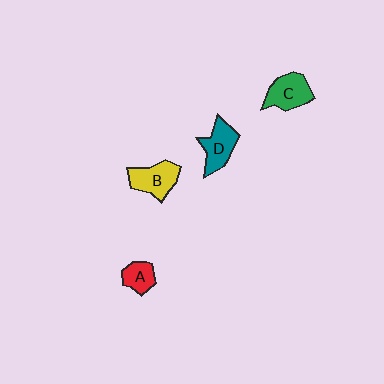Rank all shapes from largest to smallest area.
From largest to smallest: B (yellow), C (green), D (teal), A (red).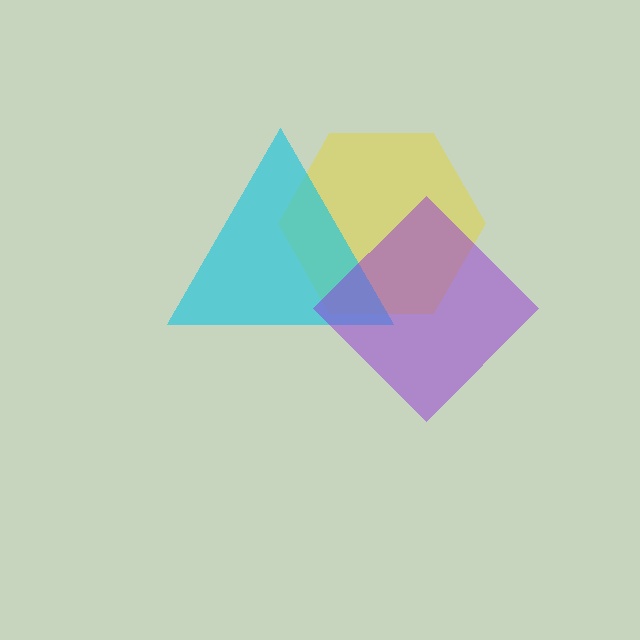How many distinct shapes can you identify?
There are 3 distinct shapes: a yellow hexagon, a cyan triangle, a purple diamond.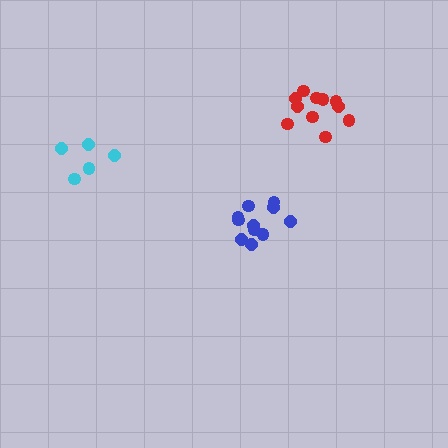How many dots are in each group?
Group 1: 11 dots, Group 2: 5 dots, Group 3: 11 dots (27 total).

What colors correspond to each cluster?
The clusters are colored: blue, cyan, red.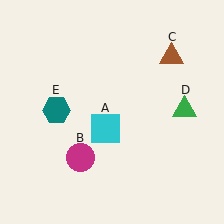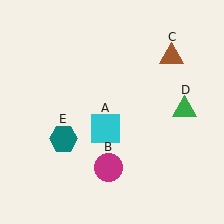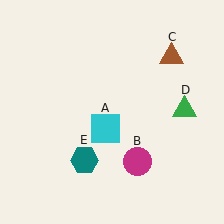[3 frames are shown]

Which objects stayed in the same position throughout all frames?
Cyan square (object A) and brown triangle (object C) and green triangle (object D) remained stationary.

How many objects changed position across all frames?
2 objects changed position: magenta circle (object B), teal hexagon (object E).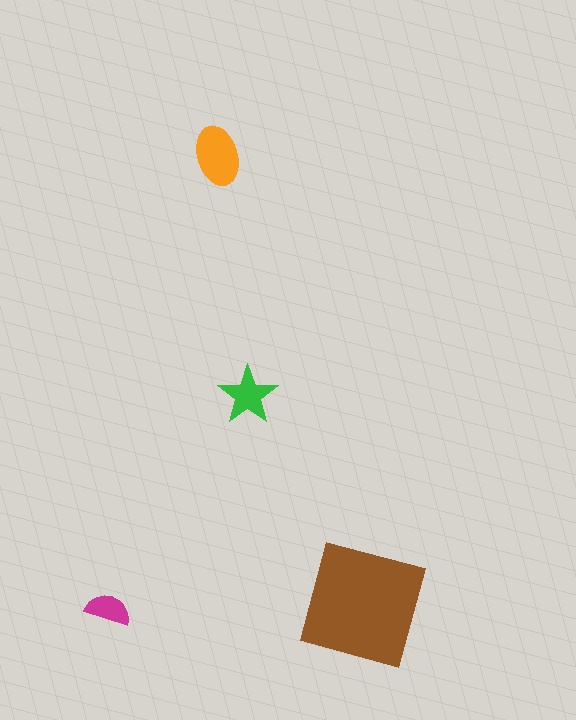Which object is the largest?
The brown square.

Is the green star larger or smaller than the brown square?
Smaller.